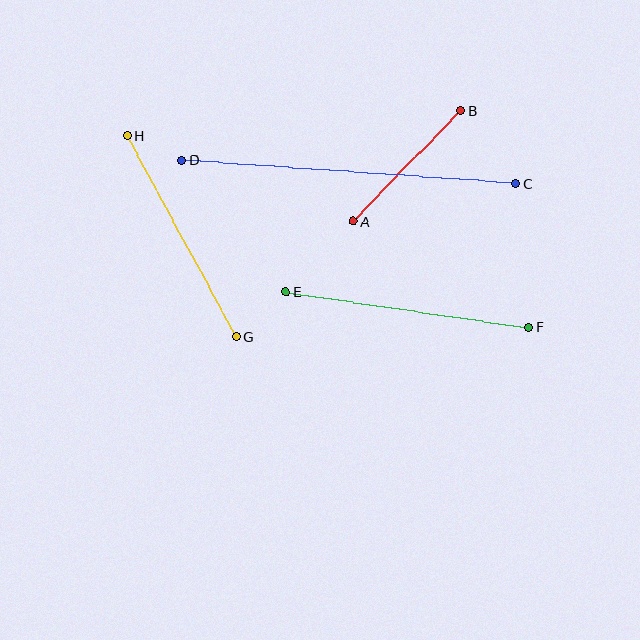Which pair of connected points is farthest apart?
Points C and D are farthest apart.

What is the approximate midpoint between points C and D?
The midpoint is at approximately (349, 172) pixels.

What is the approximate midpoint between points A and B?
The midpoint is at approximately (407, 166) pixels.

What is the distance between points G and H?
The distance is approximately 228 pixels.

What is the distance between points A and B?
The distance is approximately 154 pixels.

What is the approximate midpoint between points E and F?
The midpoint is at approximately (407, 310) pixels.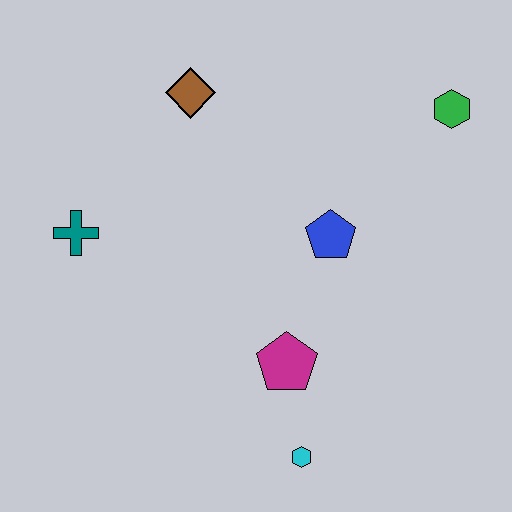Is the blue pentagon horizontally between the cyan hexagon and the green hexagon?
Yes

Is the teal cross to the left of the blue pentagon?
Yes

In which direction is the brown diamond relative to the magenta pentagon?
The brown diamond is above the magenta pentagon.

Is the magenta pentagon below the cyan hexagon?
No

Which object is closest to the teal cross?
The brown diamond is closest to the teal cross.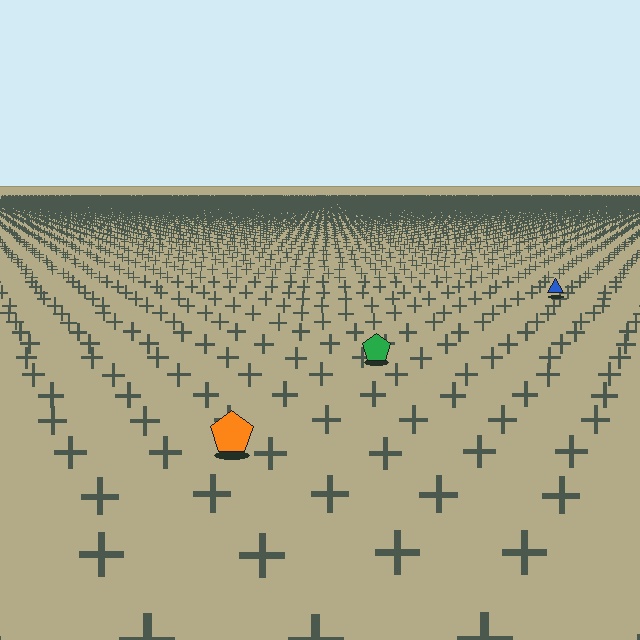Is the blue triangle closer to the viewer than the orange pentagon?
No. The orange pentagon is closer — you can tell from the texture gradient: the ground texture is coarser near it.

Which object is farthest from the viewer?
The blue triangle is farthest from the viewer. It appears smaller and the ground texture around it is denser.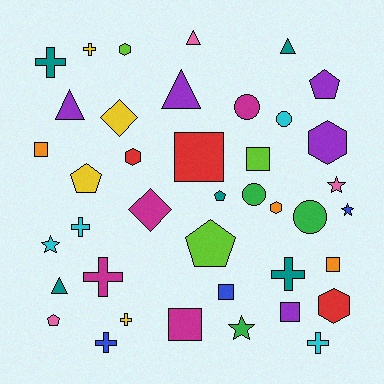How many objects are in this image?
There are 40 objects.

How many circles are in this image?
There are 4 circles.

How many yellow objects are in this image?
There are 4 yellow objects.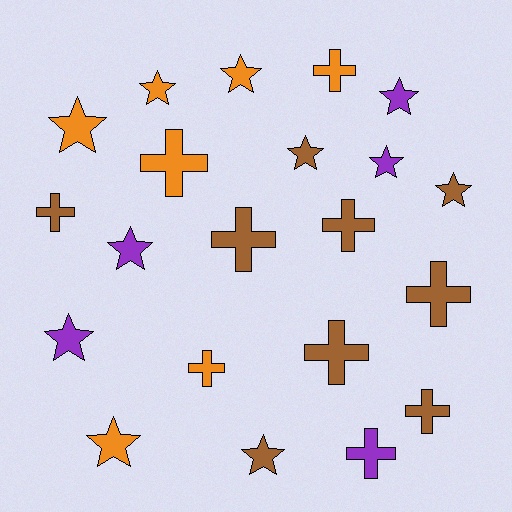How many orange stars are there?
There are 4 orange stars.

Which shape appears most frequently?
Star, with 11 objects.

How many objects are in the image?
There are 21 objects.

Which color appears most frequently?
Brown, with 9 objects.